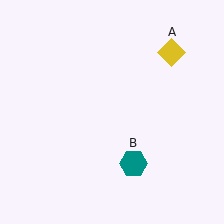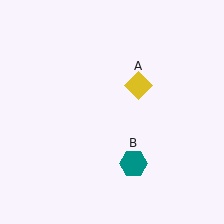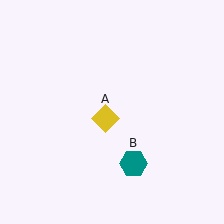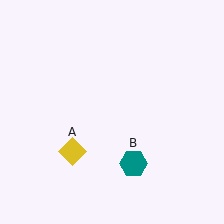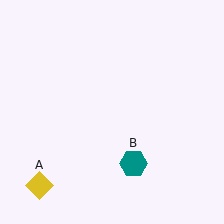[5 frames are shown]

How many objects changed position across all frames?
1 object changed position: yellow diamond (object A).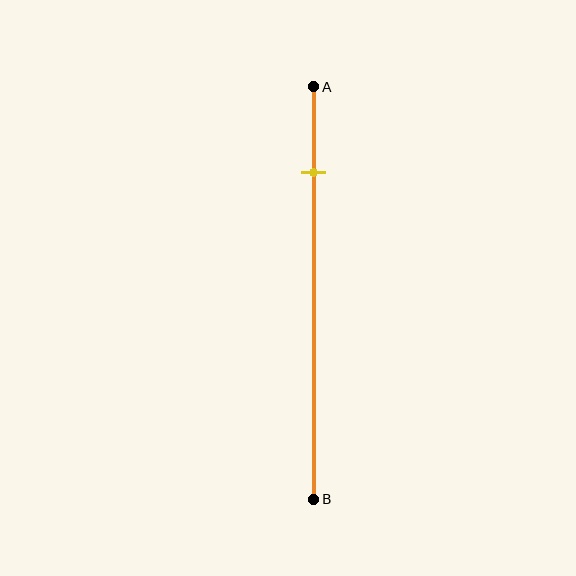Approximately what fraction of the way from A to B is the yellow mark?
The yellow mark is approximately 20% of the way from A to B.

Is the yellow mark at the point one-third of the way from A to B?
No, the mark is at about 20% from A, not at the 33% one-third point.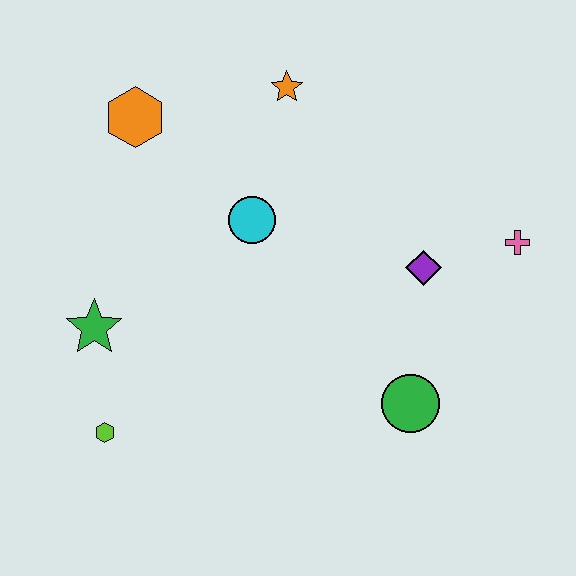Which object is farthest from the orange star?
The lime hexagon is farthest from the orange star.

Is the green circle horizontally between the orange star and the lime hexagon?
No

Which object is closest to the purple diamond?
The pink cross is closest to the purple diamond.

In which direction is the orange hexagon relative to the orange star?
The orange hexagon is to the left of the orange star.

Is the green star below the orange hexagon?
Yes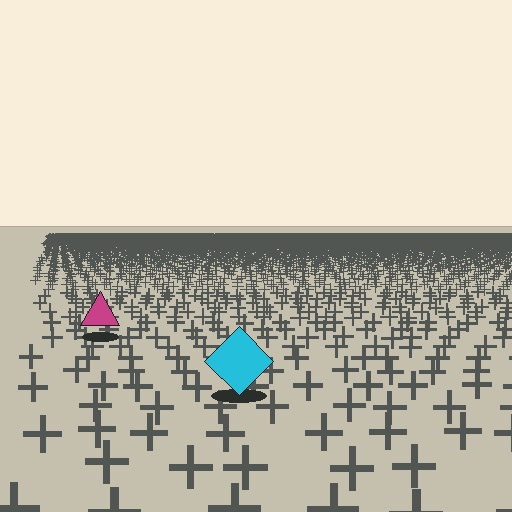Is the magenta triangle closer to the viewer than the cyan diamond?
No. The cyan diamond is closer — you can tell from the texture gradient: the ground texture is coarser near it.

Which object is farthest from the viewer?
The magenta triangle is farthest from the viewer. It appears smaller and the ground texture around it is denser.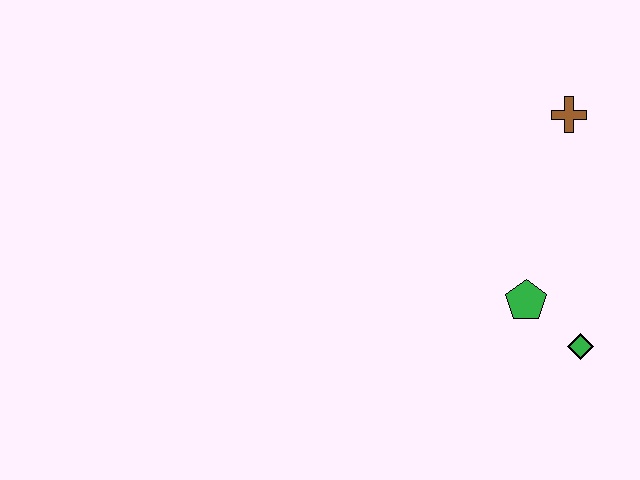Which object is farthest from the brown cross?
The green diamond is farthest from the brown cross.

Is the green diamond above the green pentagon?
No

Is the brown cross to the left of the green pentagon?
No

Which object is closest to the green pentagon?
The green diamond is closest to the green pentagon.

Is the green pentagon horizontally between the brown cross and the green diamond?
No